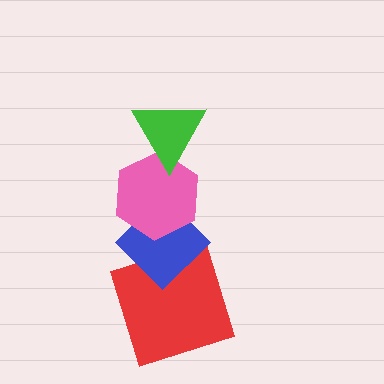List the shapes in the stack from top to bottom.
From top to bottom: the green triangle, the pink hexagon, the blue diamond, the red square.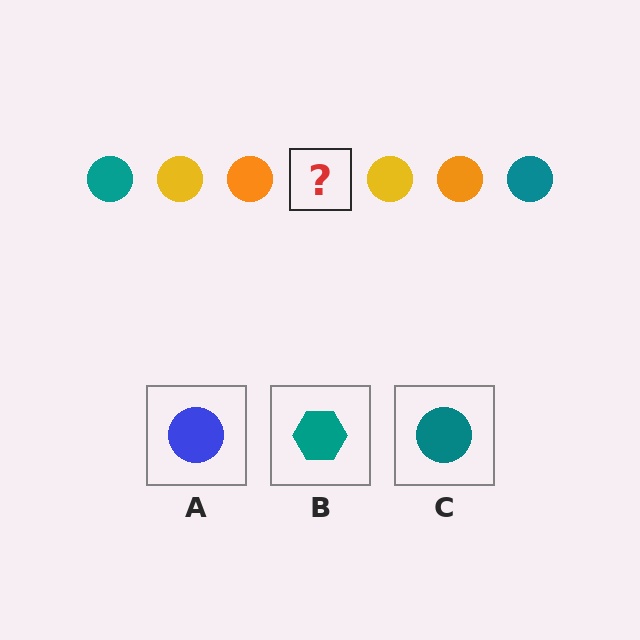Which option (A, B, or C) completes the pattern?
C.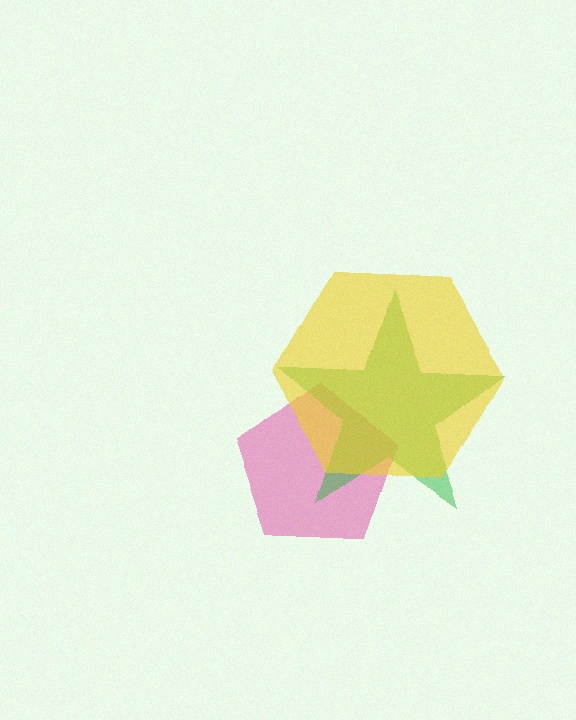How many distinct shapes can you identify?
There are 3 distinct shapes: a pink pentagon, a green star, a yellow hexagon.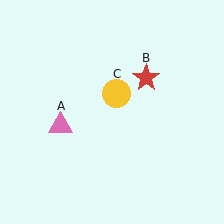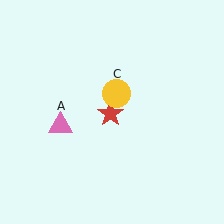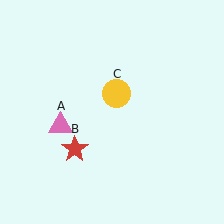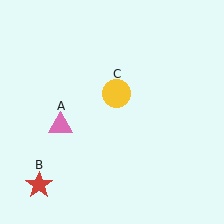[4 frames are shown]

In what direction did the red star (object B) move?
The red star (object B) moved down and to the left.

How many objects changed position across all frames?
1 object changed position: red star (object B).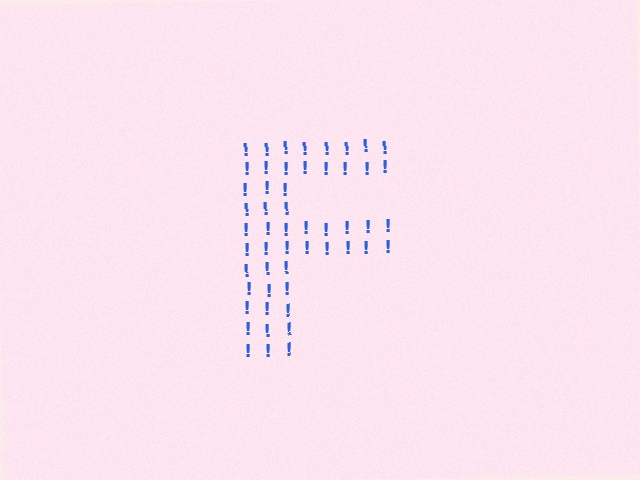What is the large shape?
The large shape is the letter F.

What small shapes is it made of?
It is made of small exclamation marks.